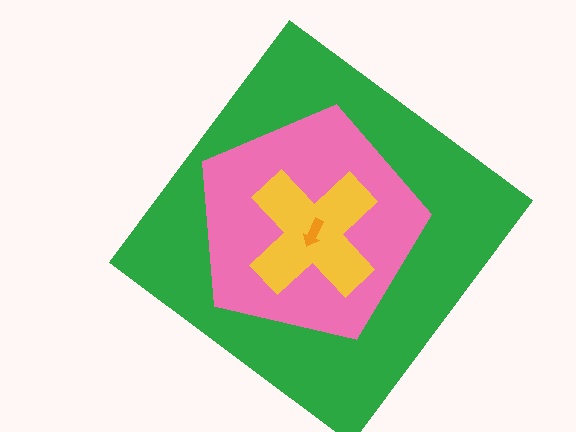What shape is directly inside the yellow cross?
The orange arrow.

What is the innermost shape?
The orange arrow.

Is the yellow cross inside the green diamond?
Yes.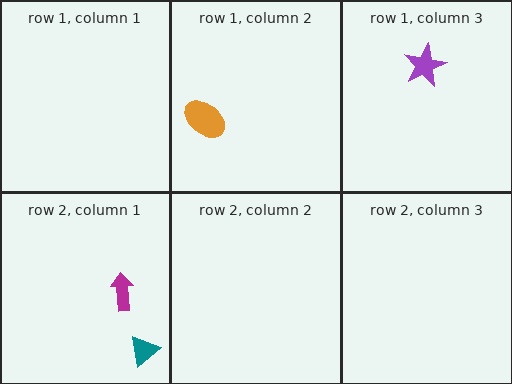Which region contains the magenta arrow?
The row 2, column 1 region.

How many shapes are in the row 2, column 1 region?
2.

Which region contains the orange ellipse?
The row 1, column 2 region.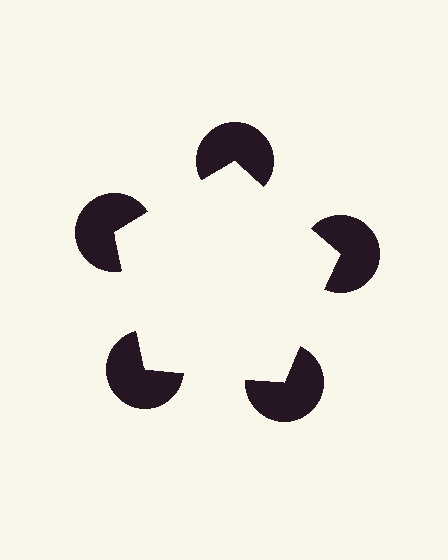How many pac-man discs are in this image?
There are 5 — one at each vertex of the illusory pentagon.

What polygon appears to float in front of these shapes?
An illusory pentagon — its edges are inferred from the aligned wedge cuts in the pac-man discs, not physically drawn.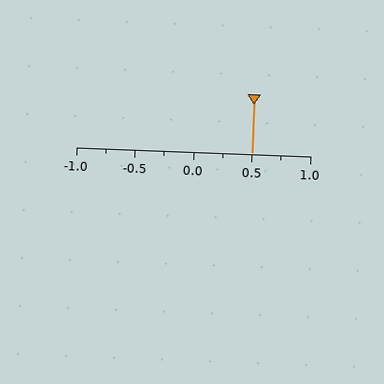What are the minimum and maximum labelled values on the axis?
The axis runs from -1.0 to 1.0.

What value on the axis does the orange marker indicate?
The marker indicates approximately 0.5.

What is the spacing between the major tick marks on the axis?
The major ticks are spaced 0.5 apart.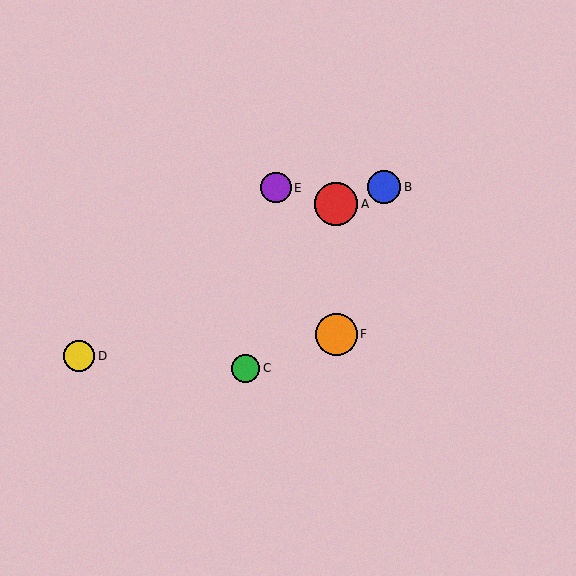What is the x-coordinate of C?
Object C is at x≈246.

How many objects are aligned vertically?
2 objects (A, F) are aligned vertically.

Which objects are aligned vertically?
Objects A, F are aligned vertically.